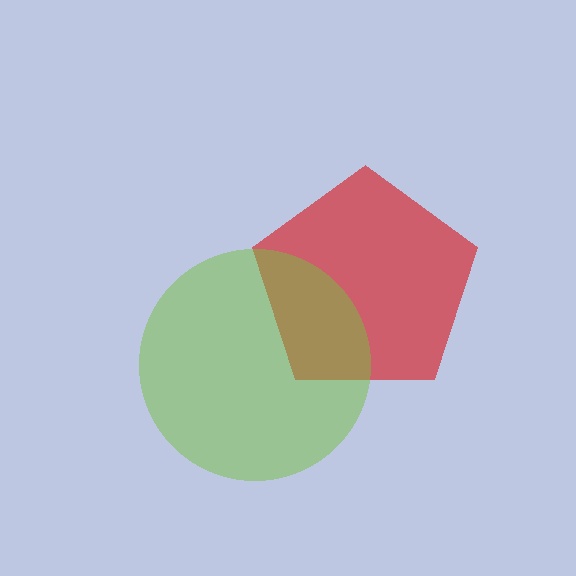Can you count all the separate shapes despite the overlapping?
Yes, there are 2 separate shapes.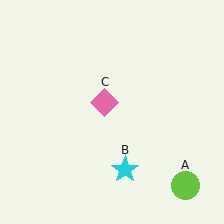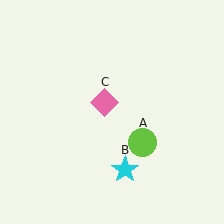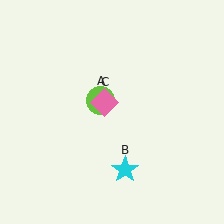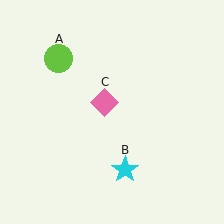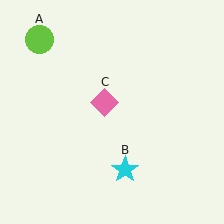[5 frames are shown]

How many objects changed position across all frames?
1 object changed position: lime circle (object A).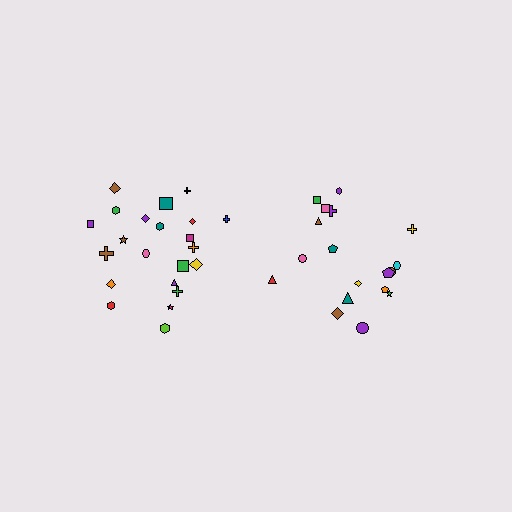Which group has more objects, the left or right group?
The left group.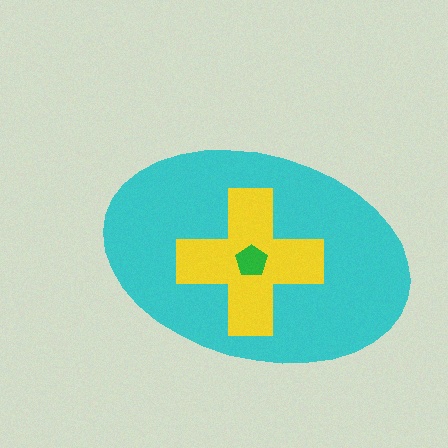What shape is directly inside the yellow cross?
The green pentagon.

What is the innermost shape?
The green pentagon.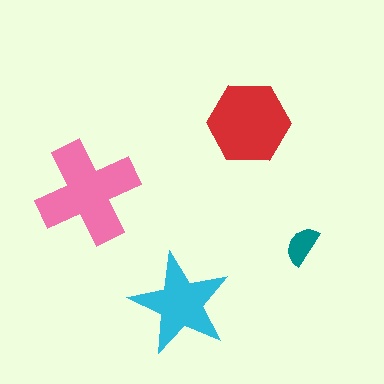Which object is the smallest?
The teal semicircle.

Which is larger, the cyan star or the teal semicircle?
The cyan star.